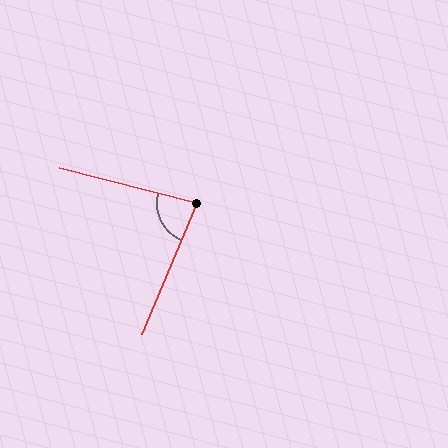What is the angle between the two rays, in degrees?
Approximately 82 degrees.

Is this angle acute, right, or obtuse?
It is acute.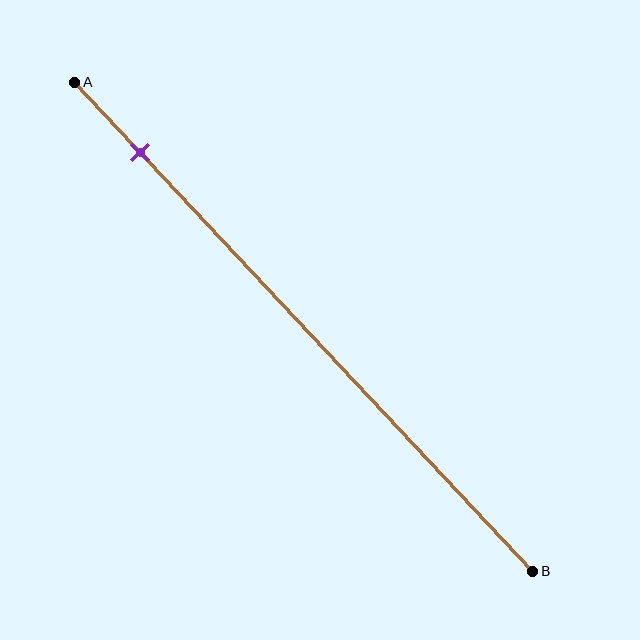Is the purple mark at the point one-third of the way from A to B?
No, the mark is at about 15% from A, not at the 33% one-third point.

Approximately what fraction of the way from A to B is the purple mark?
The purple mark is approximately 15% of the way from A to B.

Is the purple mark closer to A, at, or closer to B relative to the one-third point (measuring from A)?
The purple mark is closer to point A than the one-third point of segment AB.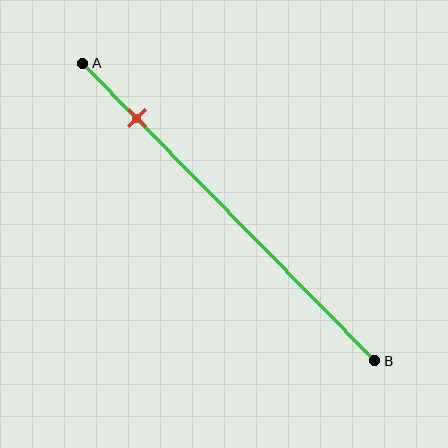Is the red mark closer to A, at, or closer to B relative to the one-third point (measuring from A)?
The red mark is closer to point A than the one-third point of segment AB.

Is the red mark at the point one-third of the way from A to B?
No, the mark is at about 20% from A, not at the 33% one-third point.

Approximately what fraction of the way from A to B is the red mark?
The red mark is approximately 20% of the way from A to B.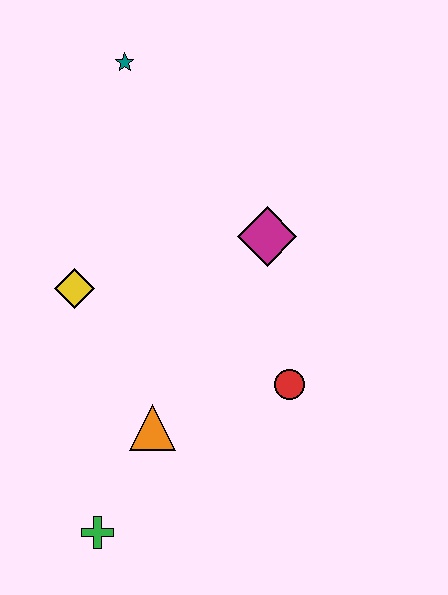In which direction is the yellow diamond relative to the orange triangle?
The yellow diamond is above the orange triangle.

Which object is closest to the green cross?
The orange triangle is closest to the green cross.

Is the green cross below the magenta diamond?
Yes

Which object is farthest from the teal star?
The green cross is farthest from the teal star.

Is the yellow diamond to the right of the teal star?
No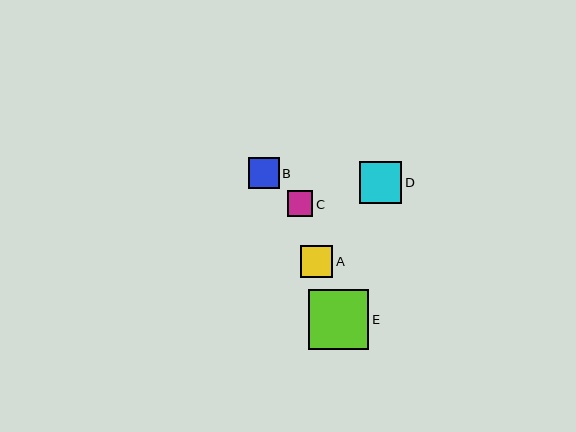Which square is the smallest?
Square C is the smallest with a size of approximately 26 pixels.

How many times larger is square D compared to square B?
Square D is approximately 1.4 times the size of square B.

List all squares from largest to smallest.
From largest to smallest: E, D, A, B, C.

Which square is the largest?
Square E is the largest with a size of approximately 60 pixels.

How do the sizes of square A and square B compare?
Square A and square B are approximately the same size.